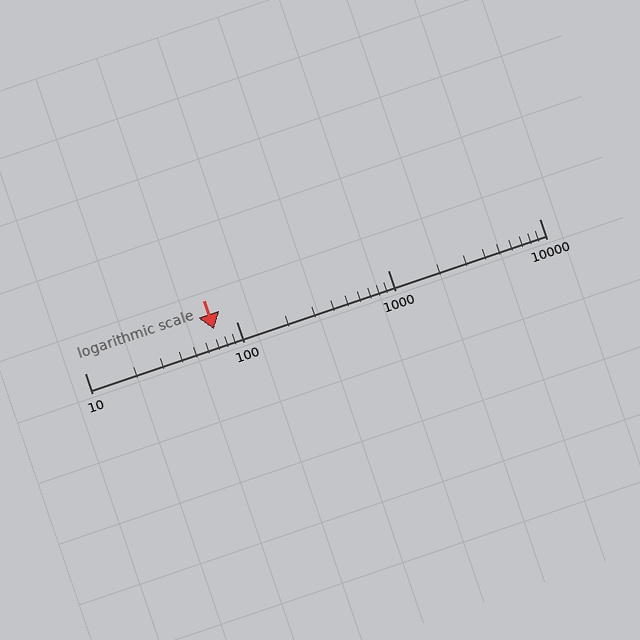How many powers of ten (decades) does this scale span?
The scale spans 3 decades, from 10 to 10000.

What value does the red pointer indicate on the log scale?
The pointer indicates approximately 71.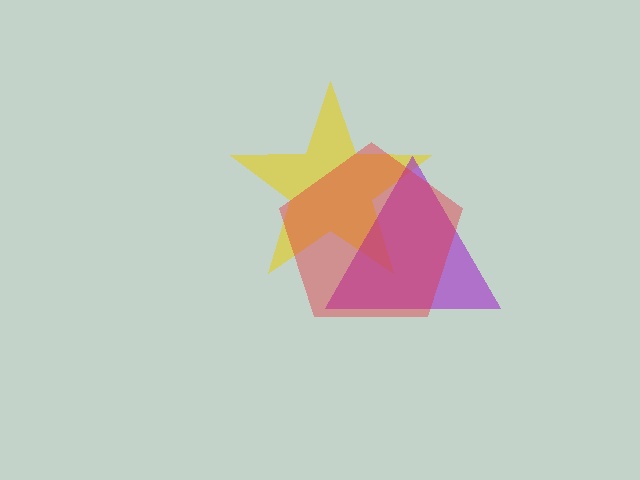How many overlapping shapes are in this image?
There are 3 overlapping shapes in the image.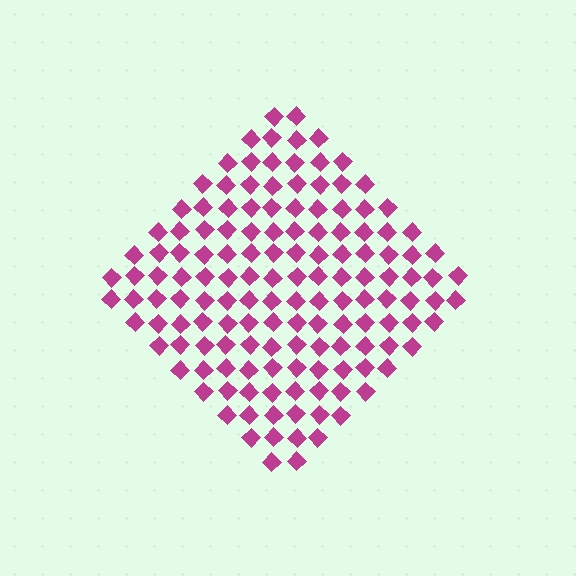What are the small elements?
The small elements are diamonds.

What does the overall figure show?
The overall figure shows a diamond.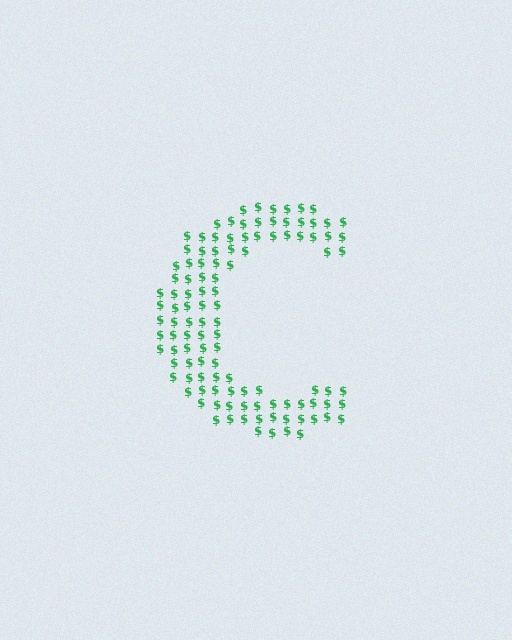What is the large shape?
The large shape is the letter C.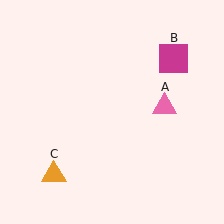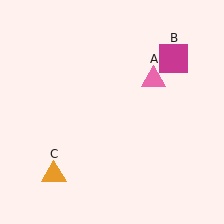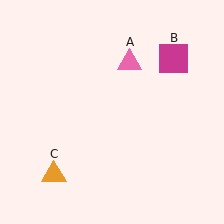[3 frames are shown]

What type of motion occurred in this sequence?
The pink triangle (object A) rotated counterclockwise around the center of the scene.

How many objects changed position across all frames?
1 object changed position: pink triangle (object A).